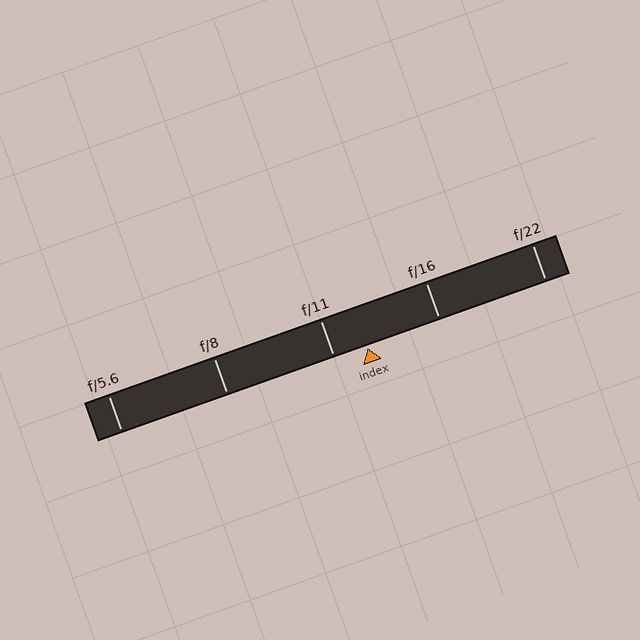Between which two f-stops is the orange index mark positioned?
The index mark is between f/11 and f/16.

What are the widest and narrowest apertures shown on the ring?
The widest aperture shown is f/5.6 and the narrowest is f/22.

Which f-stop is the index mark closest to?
The index mark is closest to f/11.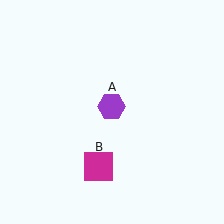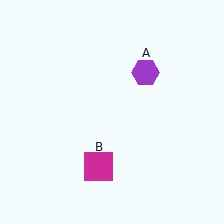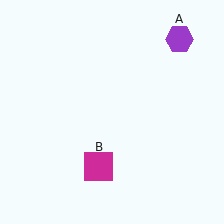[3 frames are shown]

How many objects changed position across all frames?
1 object changed position: purple hexagon (object A).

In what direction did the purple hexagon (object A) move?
The purple hexagon (object A) moved up and to the right.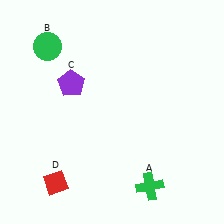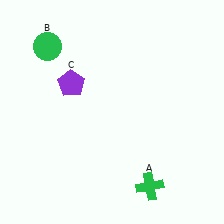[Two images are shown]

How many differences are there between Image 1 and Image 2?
There is 1 difference between the two images.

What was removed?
The red diamond (D) was removed in Image 2.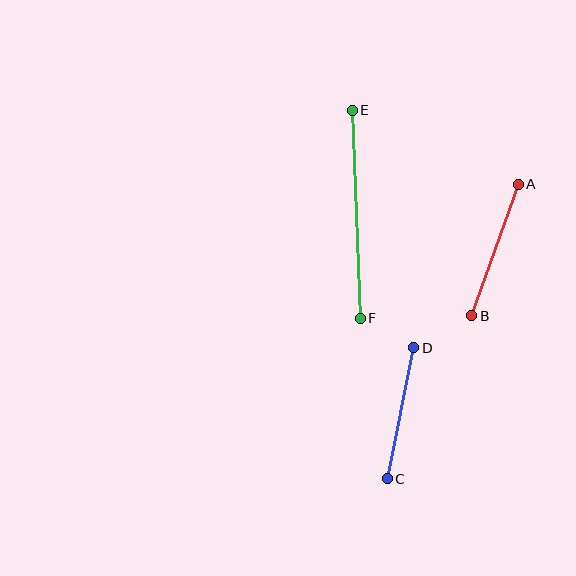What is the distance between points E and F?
The distance is approximately 208 pixels.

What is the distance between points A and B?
The distance is approximately 140 pixels.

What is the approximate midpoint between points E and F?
The midpoint is at approximately (356, 214) pixels.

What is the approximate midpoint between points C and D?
The midpoint is at approximately (401, 413) pixels.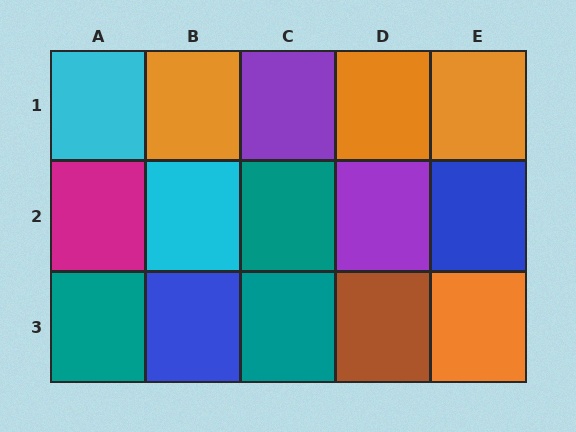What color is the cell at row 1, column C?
Purple.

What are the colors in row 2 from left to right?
Magenta, cyan, teal, purple, blue.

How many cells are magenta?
1 cell is magenta.